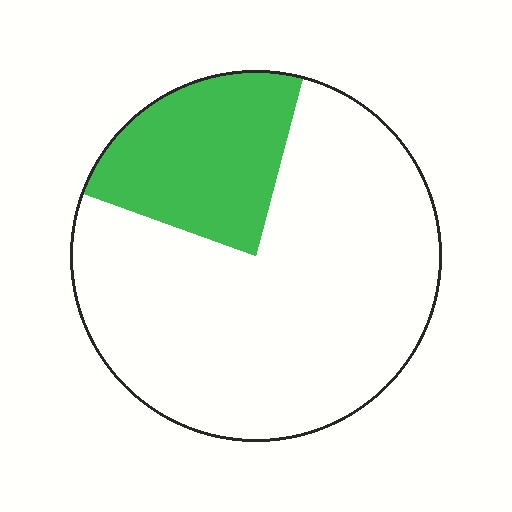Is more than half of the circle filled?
No.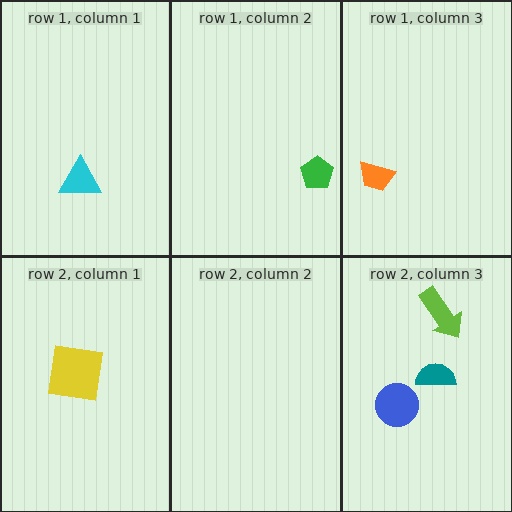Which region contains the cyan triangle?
The row 1, column 1 region.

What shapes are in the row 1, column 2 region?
The green pentagon.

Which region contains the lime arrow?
The row 2, column 3 region.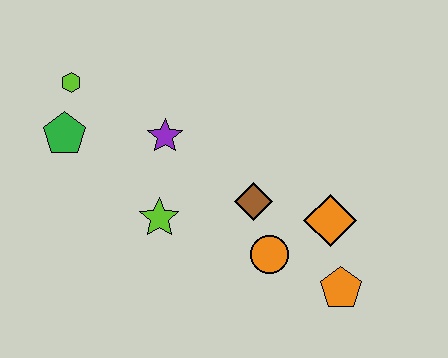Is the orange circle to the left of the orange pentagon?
Yes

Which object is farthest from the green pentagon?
The orange pentagon is farthest from the green pentagon.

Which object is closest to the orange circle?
The brown diamond is closest to the orange circle.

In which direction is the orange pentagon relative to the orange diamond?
The orange pentagon is below the orange diamond.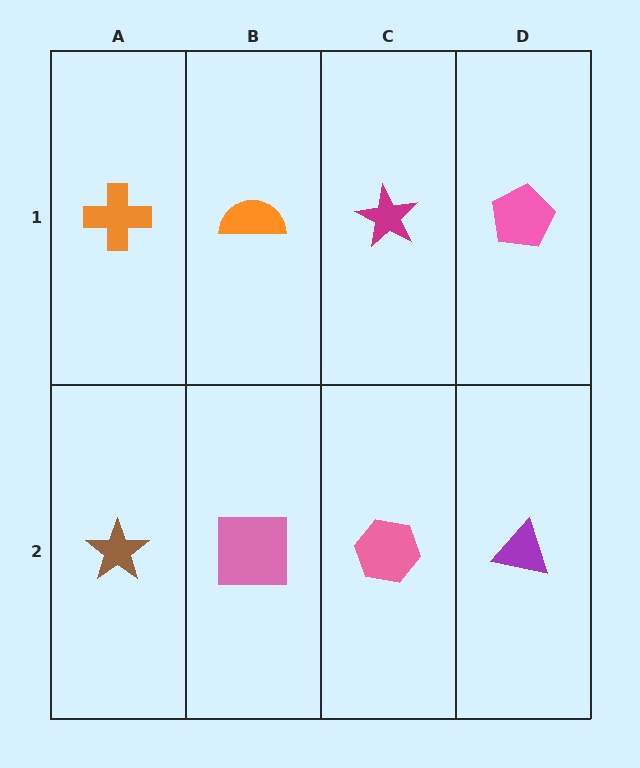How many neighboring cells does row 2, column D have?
2.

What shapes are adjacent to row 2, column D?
A pink pentagon (row 1, column D), a pink hexagon (row 2, column C).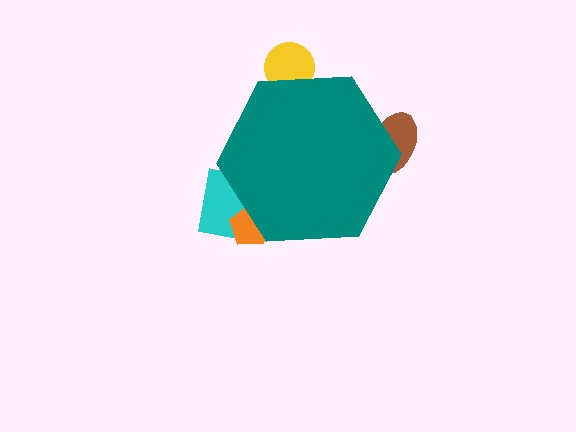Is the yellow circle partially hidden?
Yes, the yellow circle is partially hidden behind the teal hexagon.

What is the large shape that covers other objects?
A teal hexagon.